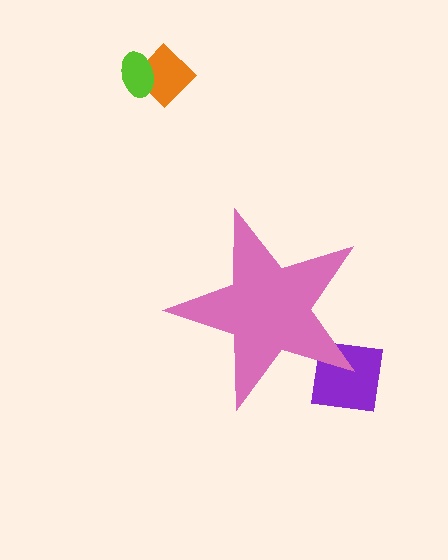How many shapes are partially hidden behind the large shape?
1 shape is partially hidden.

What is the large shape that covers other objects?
A pink star.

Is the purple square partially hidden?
Yes, the purple square is partially hidden behind the pink star.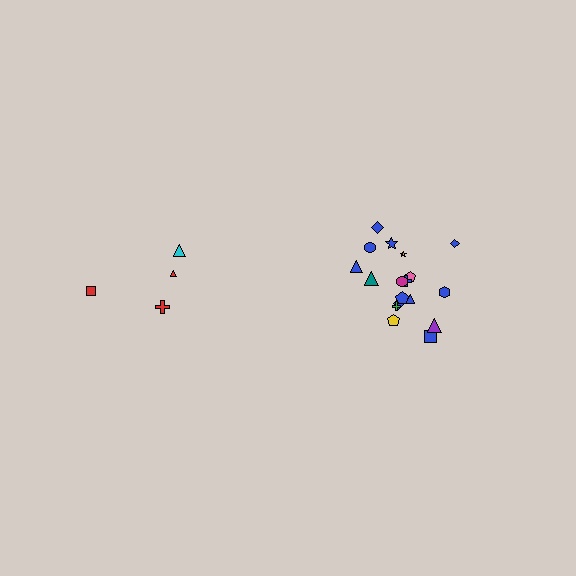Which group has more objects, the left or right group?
The right group.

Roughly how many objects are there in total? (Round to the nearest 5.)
Roughly 20 objects in total.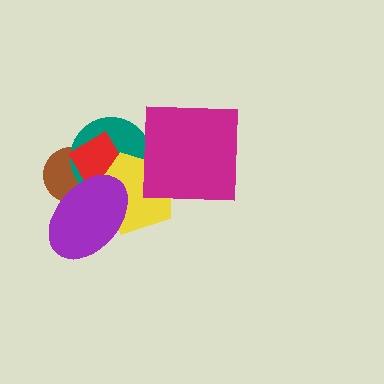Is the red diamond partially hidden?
Yes, it is partially covered by another shape.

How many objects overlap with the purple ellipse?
4 objects overlap with the purple ellipse.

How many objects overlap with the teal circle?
4 objects overlap with the teal circle.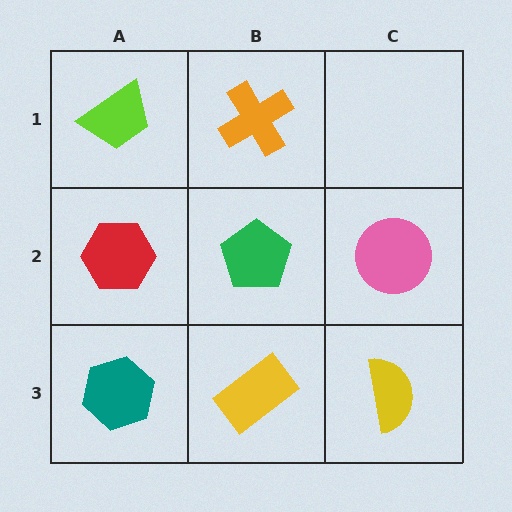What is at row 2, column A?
A red hexagon.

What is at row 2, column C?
A pink circle.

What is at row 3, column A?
A teal hexagon.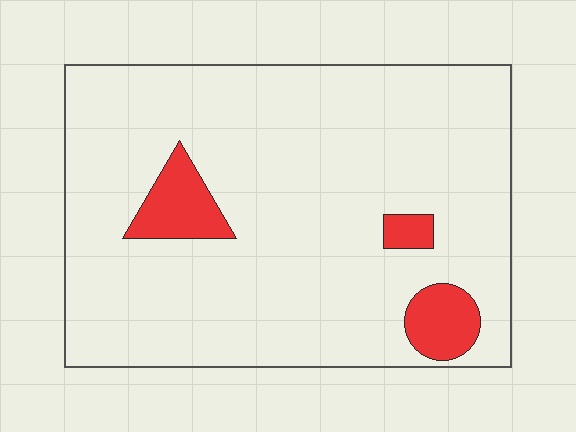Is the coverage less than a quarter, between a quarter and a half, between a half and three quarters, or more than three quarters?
Less than a quarter.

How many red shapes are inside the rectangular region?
3.